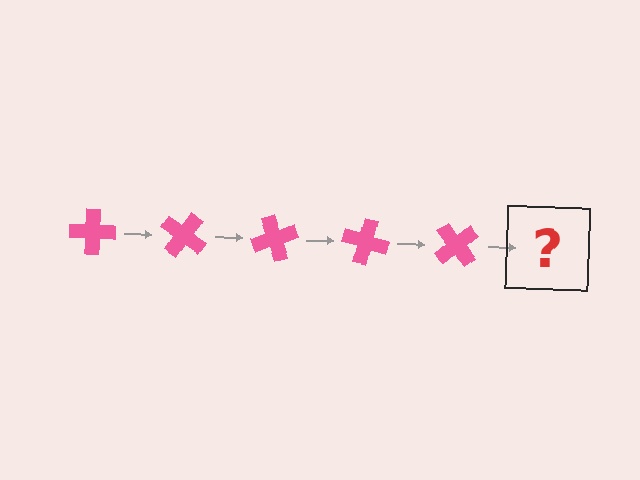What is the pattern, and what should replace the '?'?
The pattern is that the cross rotates 35 degrees each step. The '?' should be a pink cross rotated 175 degrees.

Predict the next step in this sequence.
The next step is a pink cross rotated 175 degrees.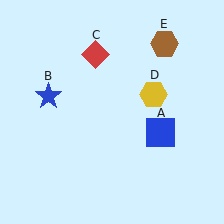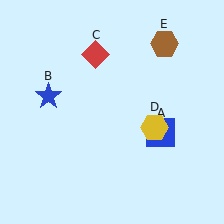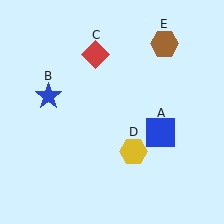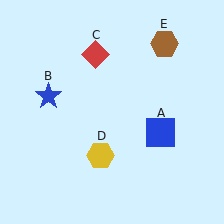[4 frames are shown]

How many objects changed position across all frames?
1 object changed position: yellow hexagon (object D).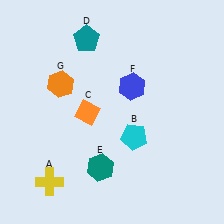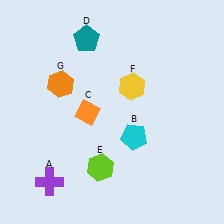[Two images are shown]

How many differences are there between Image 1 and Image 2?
There are 3 differences between the two images.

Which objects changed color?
A changed from yellow to purple. E changed from teal to lime. F changed from blue to yellow.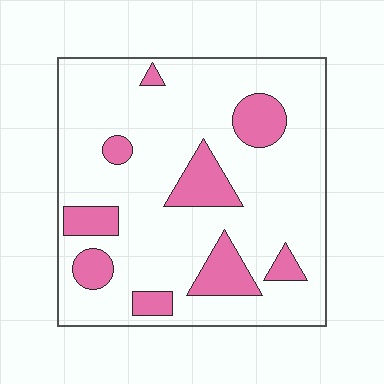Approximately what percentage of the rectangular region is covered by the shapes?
Approximately 20%.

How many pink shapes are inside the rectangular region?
9.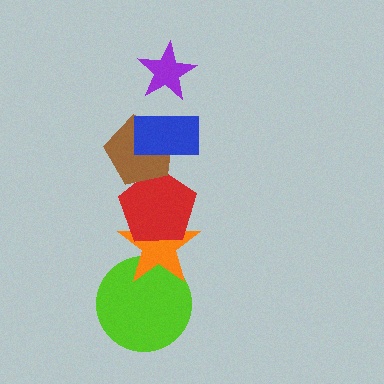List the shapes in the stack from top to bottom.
From top to bottom: the purple star, the blue rectangle, the brown pentagon, the red pentagon, the orange star, the lime circle.